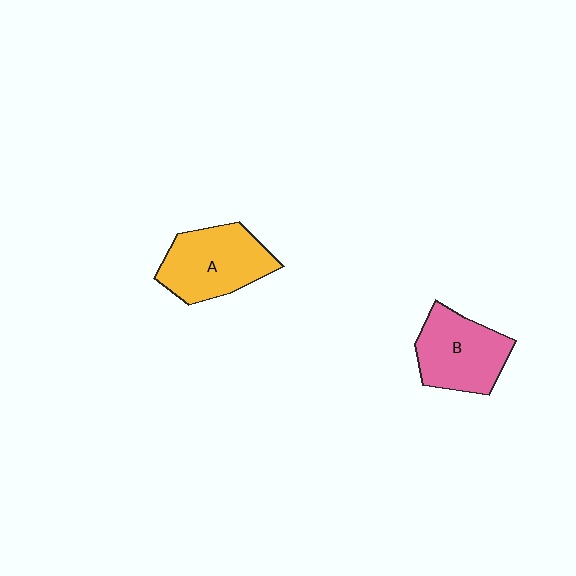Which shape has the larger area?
Shape A (yellow).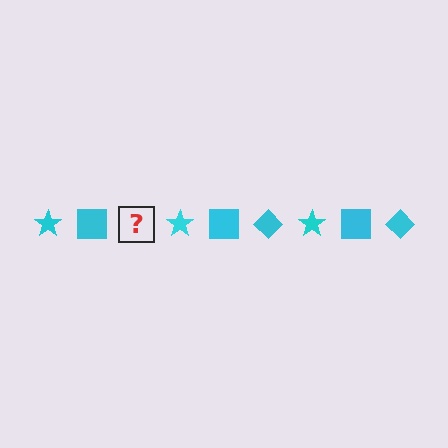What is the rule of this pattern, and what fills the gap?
The rule is that the pattern cycles through star, square, diamond shapes in cyan. The gap should be filled with a cyan diamond.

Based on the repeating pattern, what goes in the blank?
The blank should be a cyan diamond.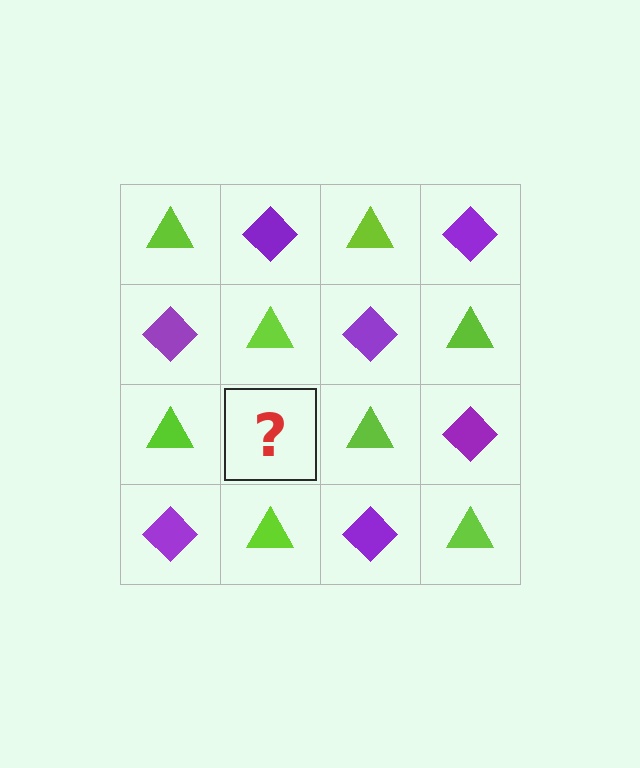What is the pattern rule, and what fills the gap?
The rule is that it alternates lime triangle and purple diamond in a checkerboard pattern. The gap should be filled with a purple diamond.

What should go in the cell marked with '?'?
The missing cell should contain a purple diamond.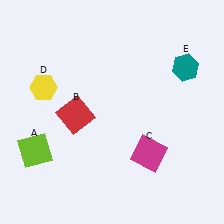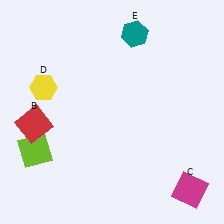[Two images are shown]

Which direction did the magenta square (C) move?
The magenta square (C) moved right.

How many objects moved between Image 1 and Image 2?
3 objects moved between the two images.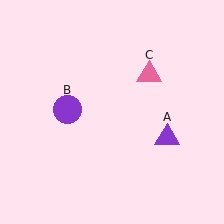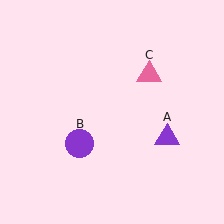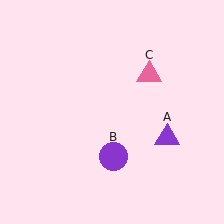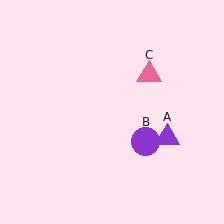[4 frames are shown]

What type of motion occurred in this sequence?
The purple circle (object B) rotated counterclockwise around the center of the scene.